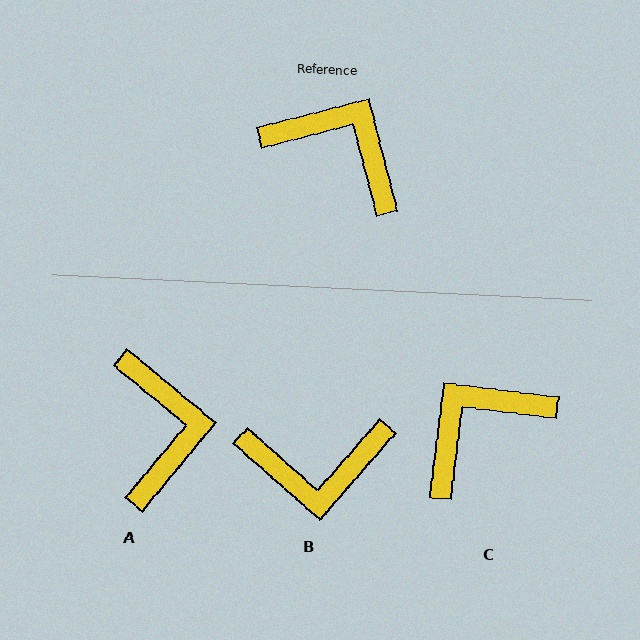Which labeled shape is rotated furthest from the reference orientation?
B, about 146 degrees away.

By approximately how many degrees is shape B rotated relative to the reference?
Approximately 146 degrees clockwise.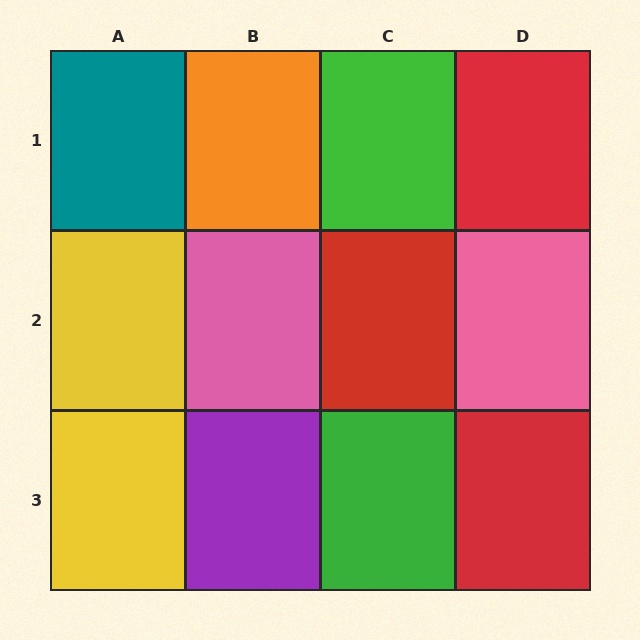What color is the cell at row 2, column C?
Red.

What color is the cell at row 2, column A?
Yellow.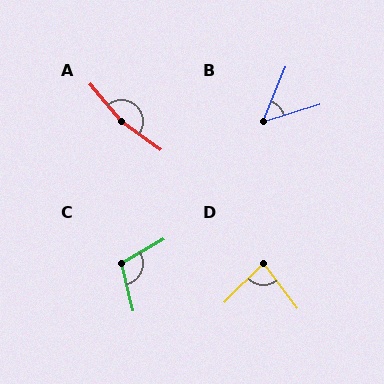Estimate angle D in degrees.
Approximately 82 degrees.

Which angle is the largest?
A, at approximately 165 degrees.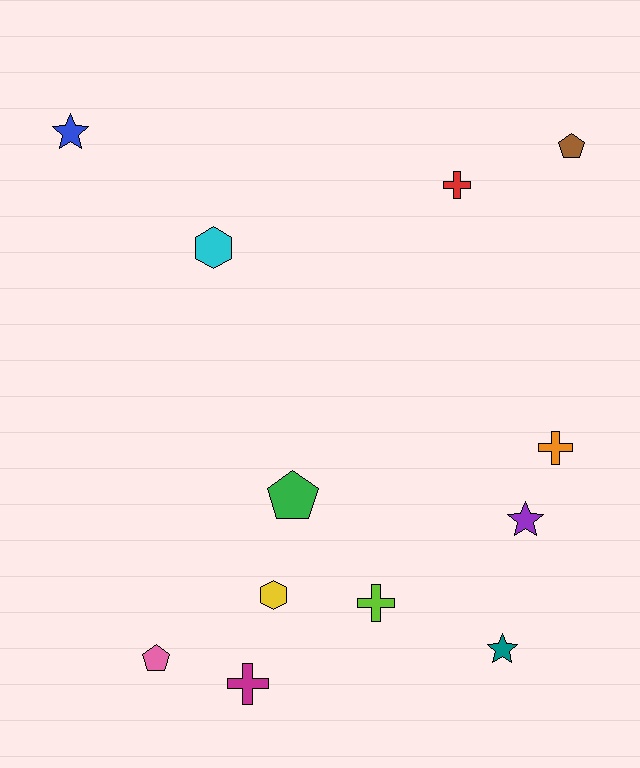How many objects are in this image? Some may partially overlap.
There are 12 objects.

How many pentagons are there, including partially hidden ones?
There are 3 pentagons.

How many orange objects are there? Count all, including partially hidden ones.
There is 1 orange object.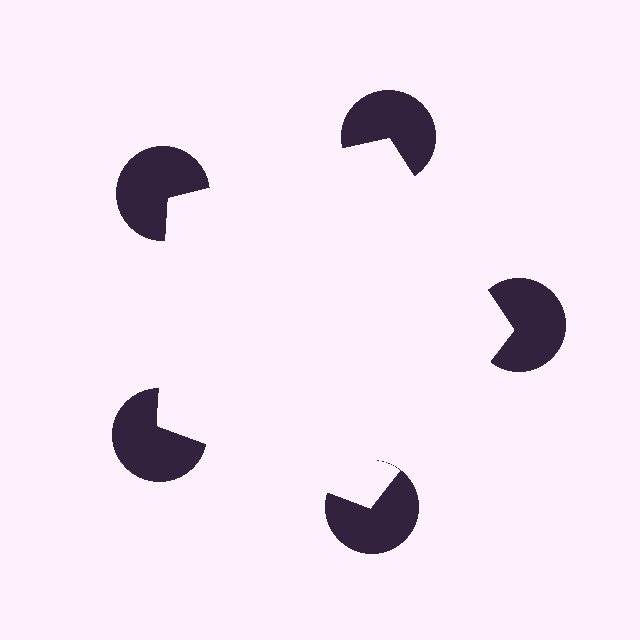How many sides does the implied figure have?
5 sides.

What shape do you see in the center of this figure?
An illusory pentagon — its edges are inferred from the aligned wedge cuts in the pac-man discs, not physically drawn.